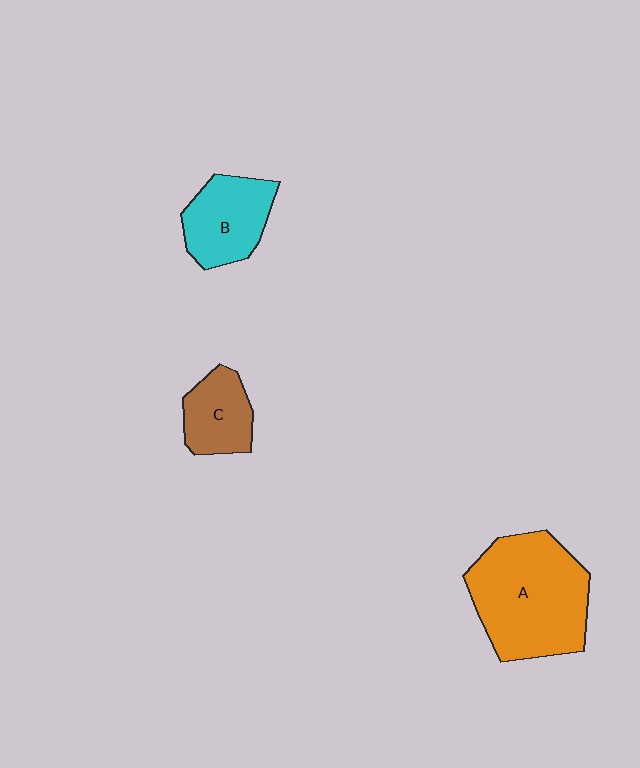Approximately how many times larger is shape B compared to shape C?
Approximately 1.3 times.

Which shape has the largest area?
Shape A (orange).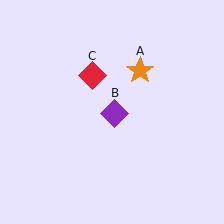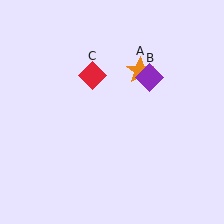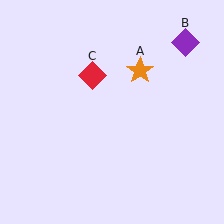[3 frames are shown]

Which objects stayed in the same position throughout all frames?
Orange star (object A) and red diamond (object C) remained stationary.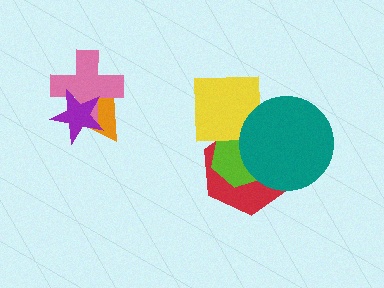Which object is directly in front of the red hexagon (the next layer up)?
The lime hexagon is directly in front of the red hexagon.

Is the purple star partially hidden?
No, no other shape covers it.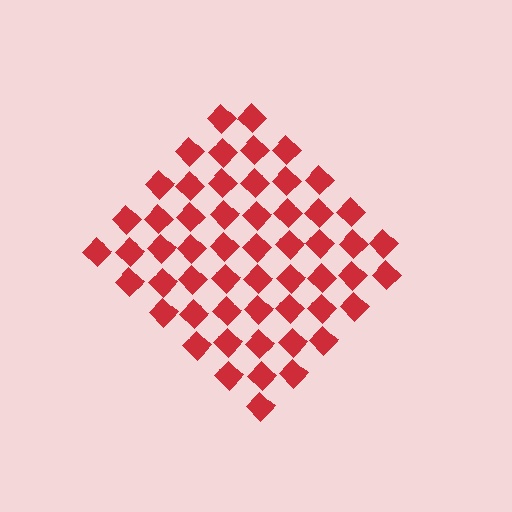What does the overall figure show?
The overall figure shows a diamond.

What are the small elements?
The small elements are diamonds.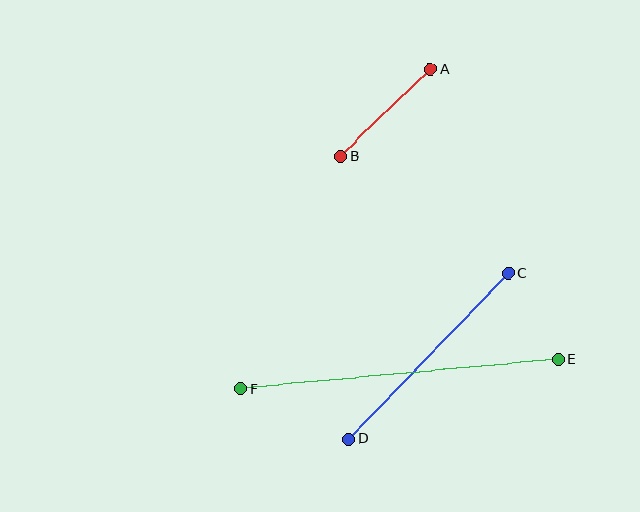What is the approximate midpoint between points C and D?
The midpoint is at approximately (429, 356) pixels.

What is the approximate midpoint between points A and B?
The midpoint is at approximately (385, 113) pixels.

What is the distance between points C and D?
The distance is approximately 230 pixels.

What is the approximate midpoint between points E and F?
The midpoint is at approximately (400, 374) pixels.